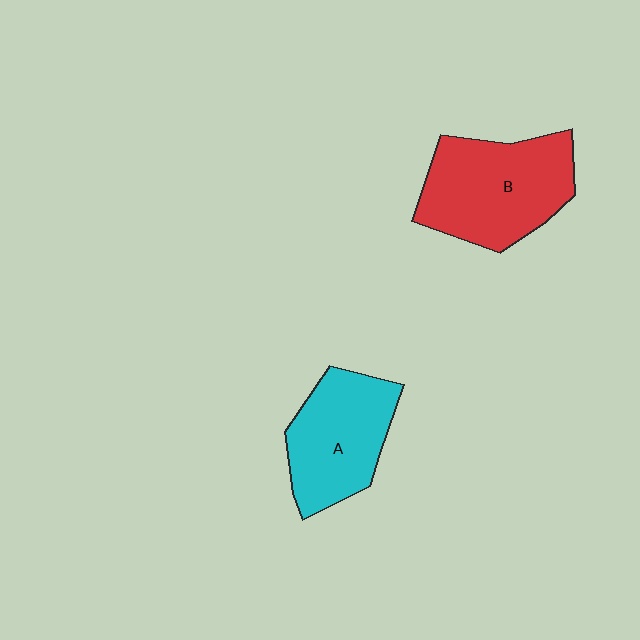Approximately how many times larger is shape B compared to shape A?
Approximately 1.2 times.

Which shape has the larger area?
Shape B (red).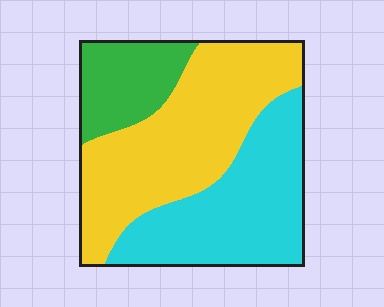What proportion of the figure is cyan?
Cyan covers around 35% of the figure.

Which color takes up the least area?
Green, at roughly 15%.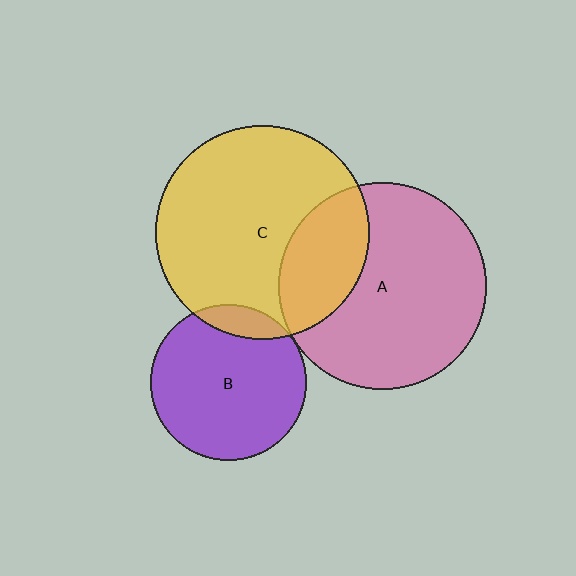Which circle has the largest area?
Circle C (yellow).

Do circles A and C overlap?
Yes.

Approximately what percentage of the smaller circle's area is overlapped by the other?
Approximately 25%.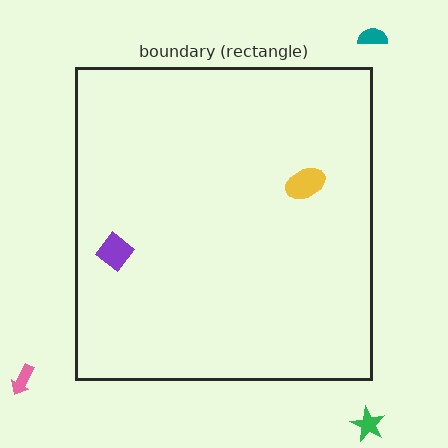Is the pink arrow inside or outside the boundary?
Outside.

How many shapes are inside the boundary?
2 inside, 3 outside.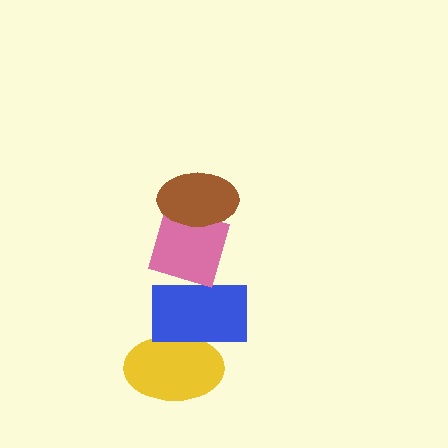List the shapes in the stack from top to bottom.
From top to bottom: the brown ellipse, the pink diamond, the blue rectangle, the yellow ellipse.